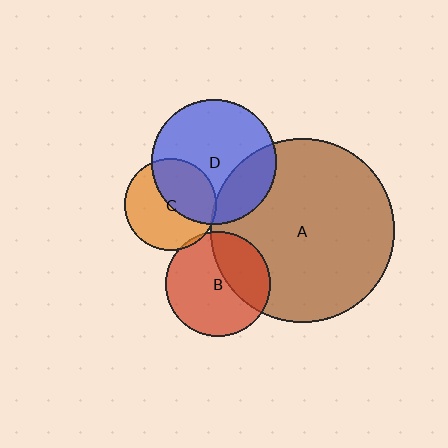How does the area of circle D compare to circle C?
Approximately 1.9 times.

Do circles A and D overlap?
Yes.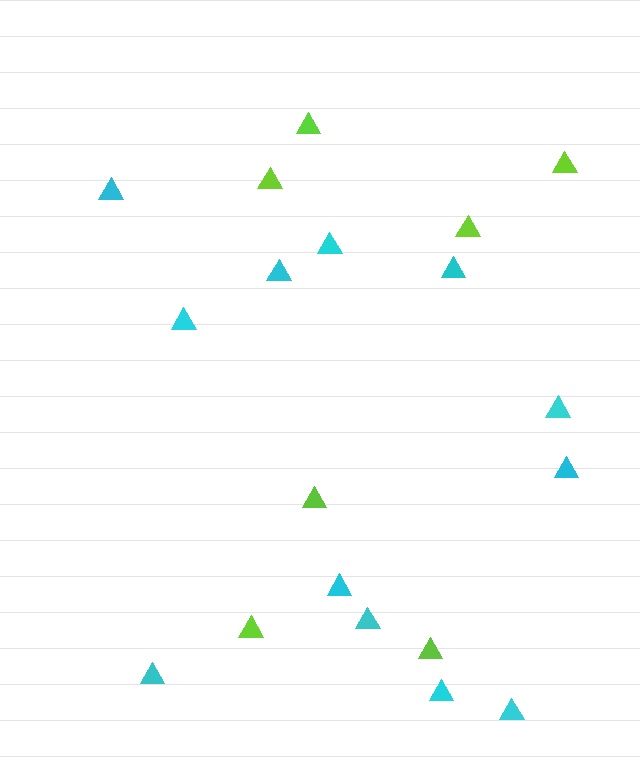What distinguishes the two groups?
There are 2 groups: one group of lime triangles (7) and one group of cyan triangles (12).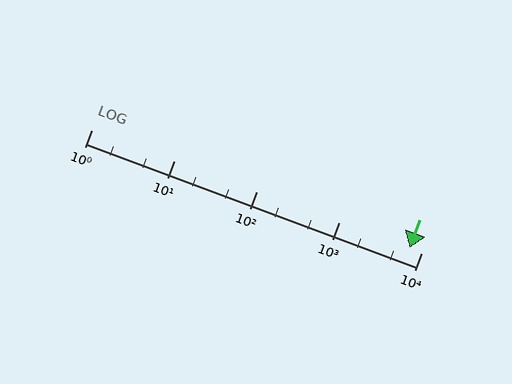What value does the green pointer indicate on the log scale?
The pointer indicates approximately 7200.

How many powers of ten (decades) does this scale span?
The scale spans 4 decades, from 1 to 10000.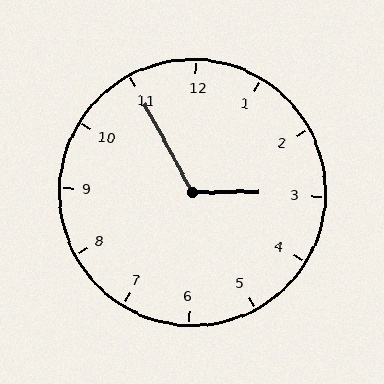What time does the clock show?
2:55.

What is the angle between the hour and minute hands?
Approximately 118 degrees.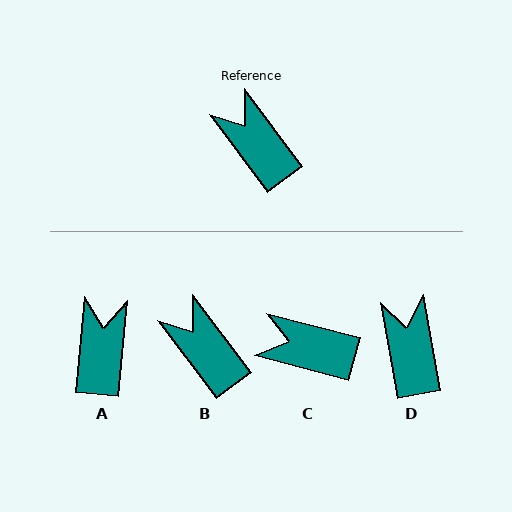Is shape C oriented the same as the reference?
No, it is off by about 38 degrees.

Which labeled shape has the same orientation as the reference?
B.